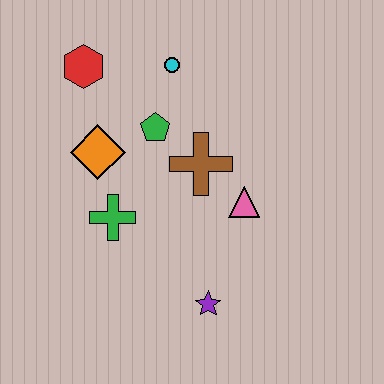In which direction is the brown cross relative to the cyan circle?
The brown cross is below the cyan circle.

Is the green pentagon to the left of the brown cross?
Yes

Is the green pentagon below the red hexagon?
Yes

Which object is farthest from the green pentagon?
The purple star is farthest from the green pentagon.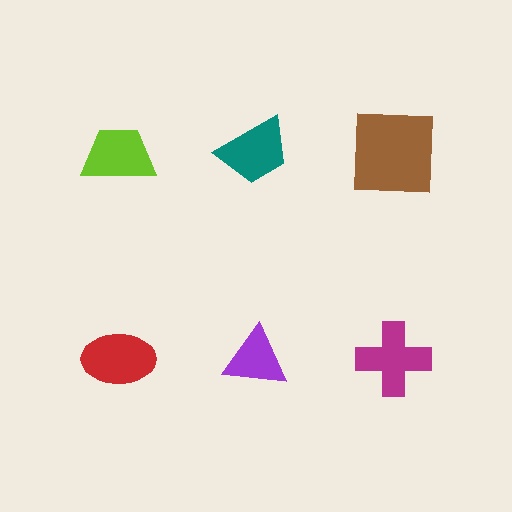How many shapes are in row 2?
3 shapes.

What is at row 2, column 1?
A red ellipse.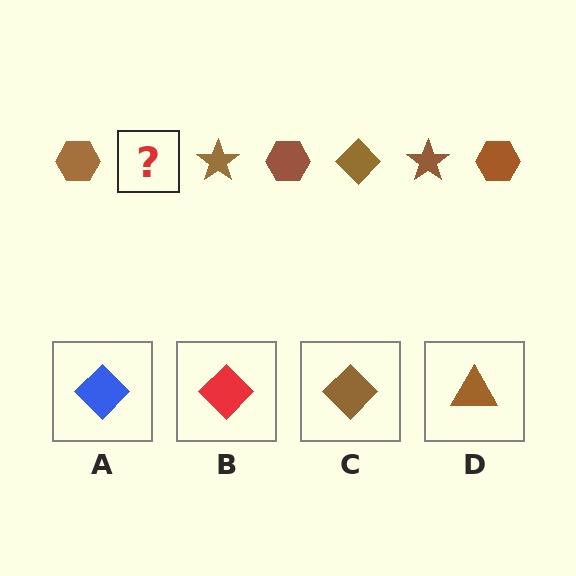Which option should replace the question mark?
Option C.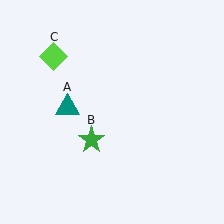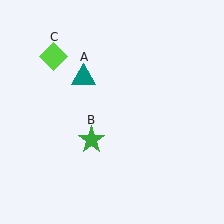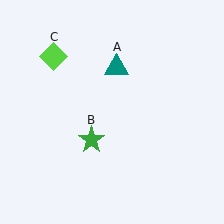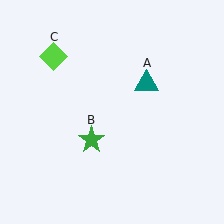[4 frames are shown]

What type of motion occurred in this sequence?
The teal triangle (object A) rotated clockwise around the center of the scene.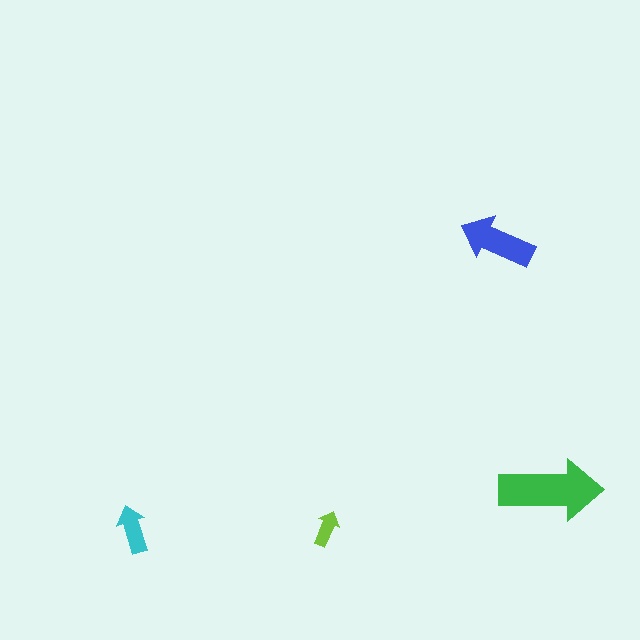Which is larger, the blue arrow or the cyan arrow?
The blue one.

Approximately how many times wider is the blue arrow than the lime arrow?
About 2 times wider.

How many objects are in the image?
There are 4 objects in the image.